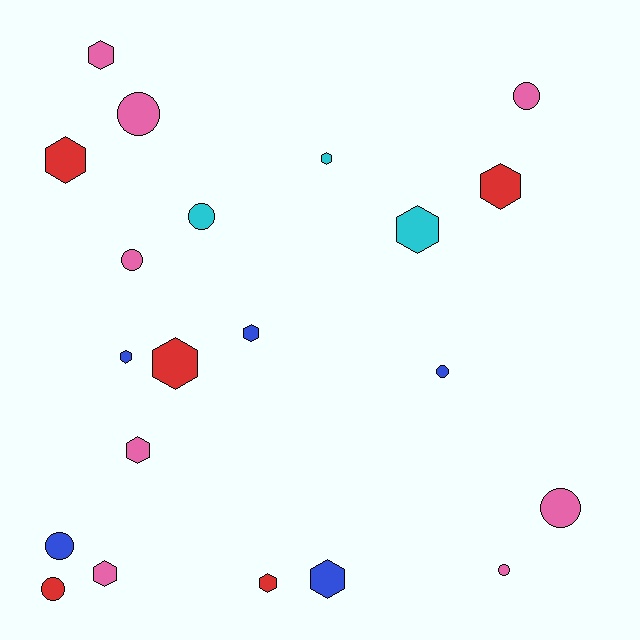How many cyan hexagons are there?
There are 2 cyan hexagons.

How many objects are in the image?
There are 21 objects.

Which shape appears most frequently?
Hexagon, with 12 objects.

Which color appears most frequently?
Pink, with 8 objects.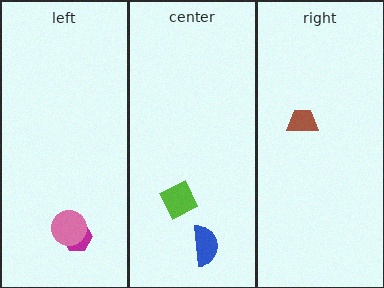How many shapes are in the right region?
1.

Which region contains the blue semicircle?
The center region.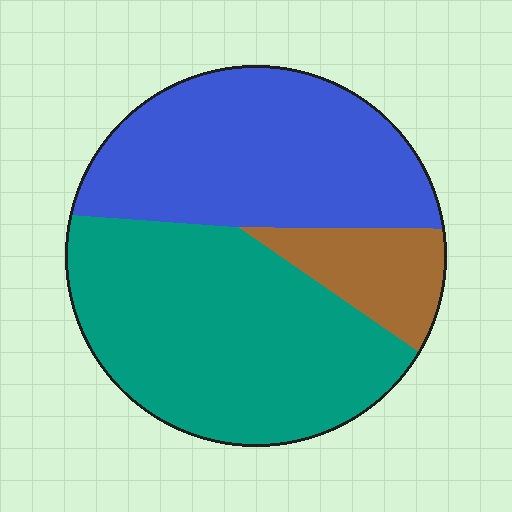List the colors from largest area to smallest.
From largest to smallest: teal, blue, brown.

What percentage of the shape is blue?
Blue takes up about two fifths (2/5) of the shape.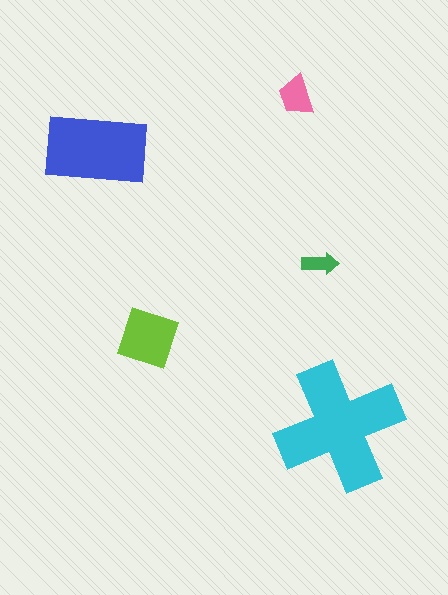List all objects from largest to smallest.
The cyan cross, the blue rectangle, the lime diamond, the pink trapezoid, the green arrow.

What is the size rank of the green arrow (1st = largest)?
5th.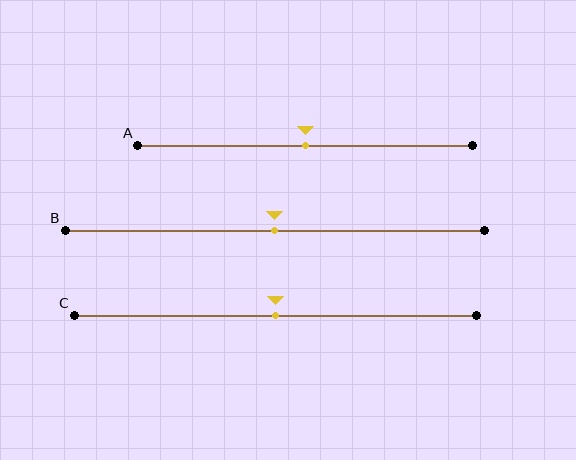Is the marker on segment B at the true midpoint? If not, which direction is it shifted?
Yes, the marker on segment B is at the true midpoint.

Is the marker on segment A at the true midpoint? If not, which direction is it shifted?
Yes, the marker on segment A is at the true midpoint.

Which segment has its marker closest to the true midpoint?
Segment A has its marker closest to the true midpoint.